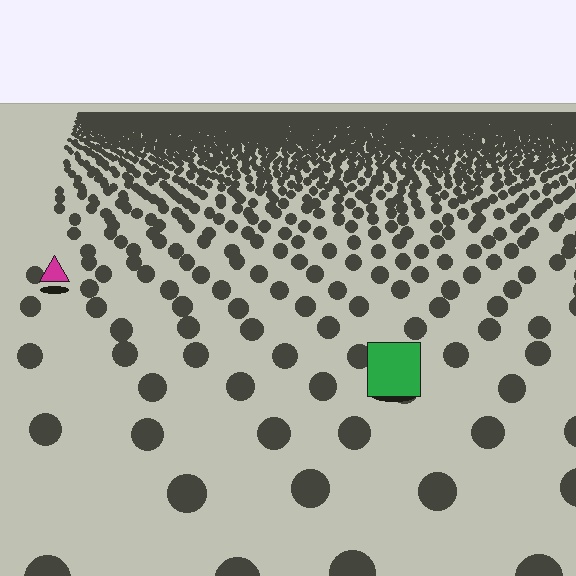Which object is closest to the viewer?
The green square is closest. The texture marks near it are larger and more spread out.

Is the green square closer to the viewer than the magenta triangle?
Yes. The green square is closer — you can tell from the texture gradient: the ground texture is coarser near it.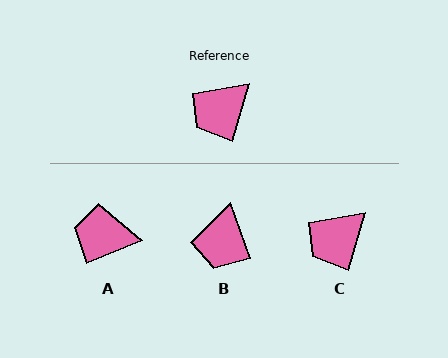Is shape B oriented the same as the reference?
No, it is off by about 35 degrees.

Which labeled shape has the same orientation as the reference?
C.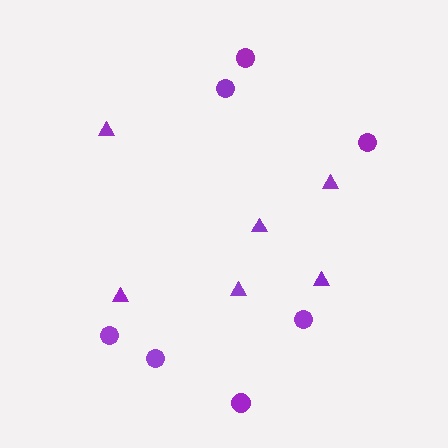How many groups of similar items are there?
There are 2 groups: one group of circles (7) and one group of triangles (6).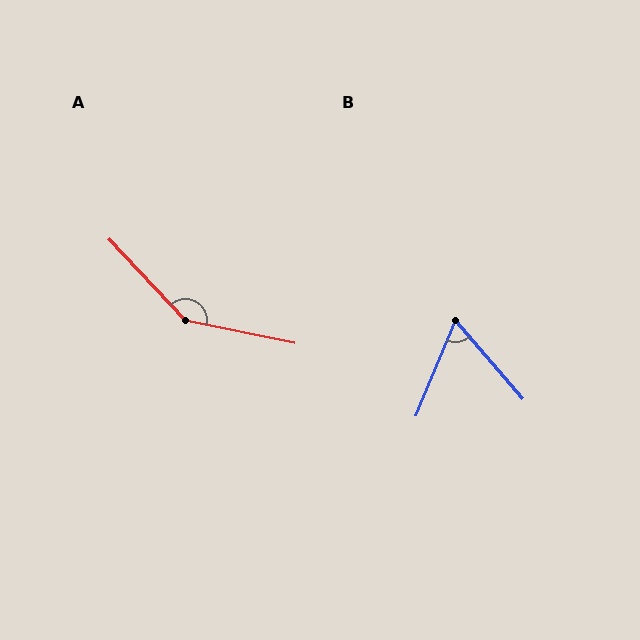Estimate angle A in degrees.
Approximately 145 degrees.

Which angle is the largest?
A, at approximately 145 degrees.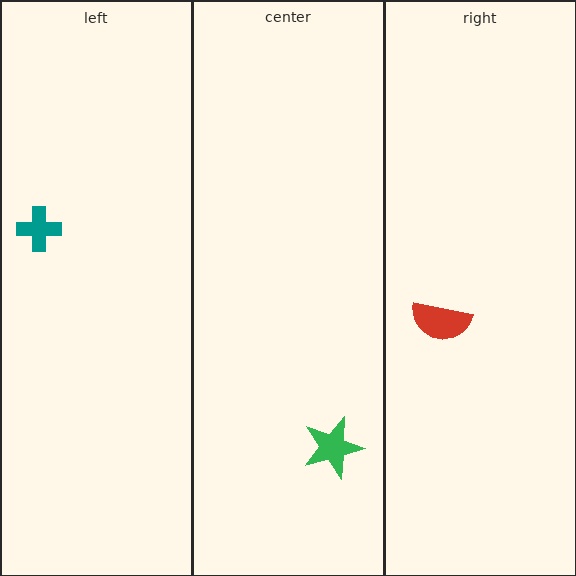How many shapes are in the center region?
1.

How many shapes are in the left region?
1.